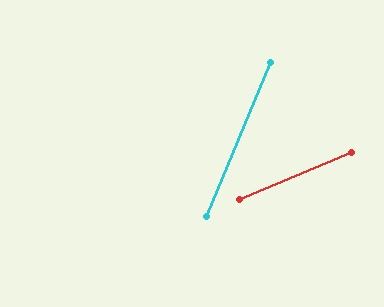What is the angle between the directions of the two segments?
Approximately 45 degrees.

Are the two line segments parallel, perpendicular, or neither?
Neither parallel nor perpendicular — they differ by about 45°.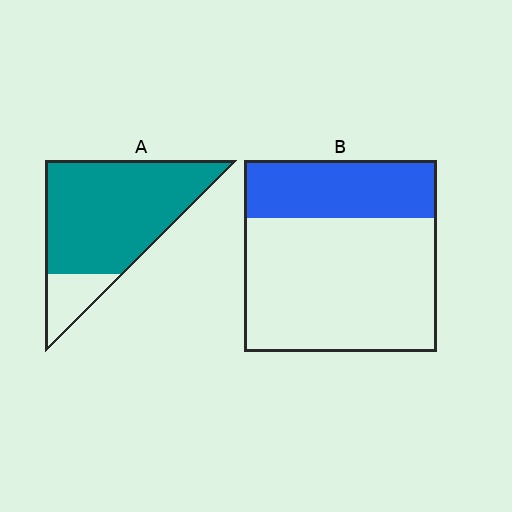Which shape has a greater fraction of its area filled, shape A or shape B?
Shape A.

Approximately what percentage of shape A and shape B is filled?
A is approximately 85% and B is approximately 30%.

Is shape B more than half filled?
No.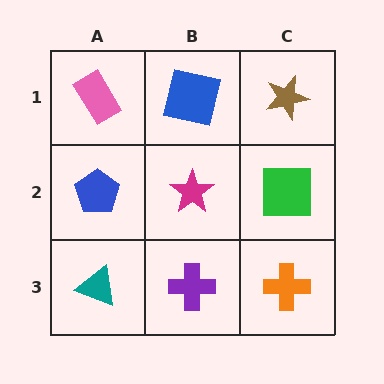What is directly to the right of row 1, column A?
A blue square.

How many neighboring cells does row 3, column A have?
2.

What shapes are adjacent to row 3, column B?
A magenta star (row 2, column B), a teal triangle (row 3, column A), an orange cross (row 3, column C).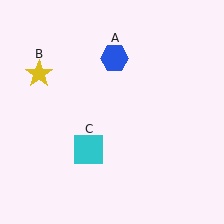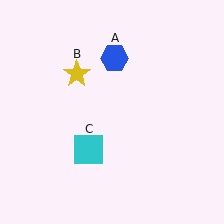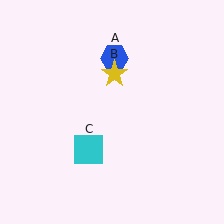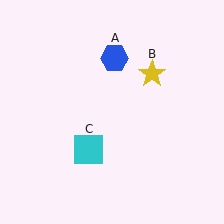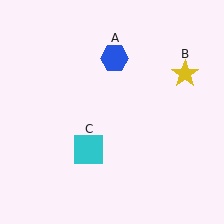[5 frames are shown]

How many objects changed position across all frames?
1 object changed position: yellow star (object B).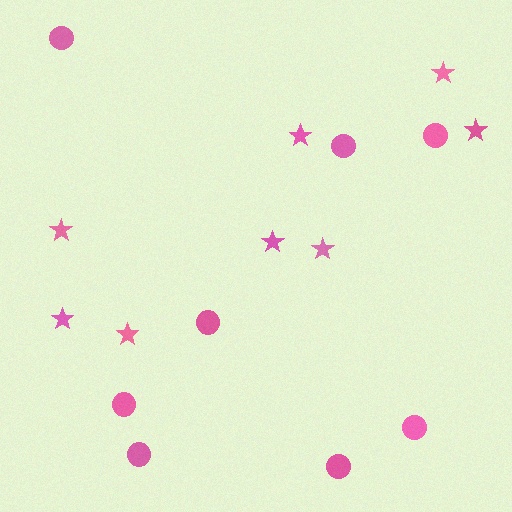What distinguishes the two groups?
There are 2 groups: one group of circles (8) and one group of stars (8).